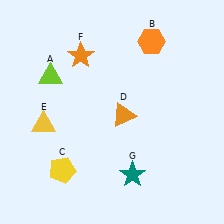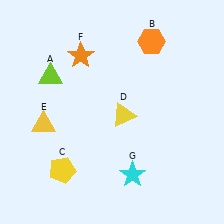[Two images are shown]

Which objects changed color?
D changed from orange to yellow. G changed from teal to cyan.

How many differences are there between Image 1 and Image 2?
There are 2 differences between the two images.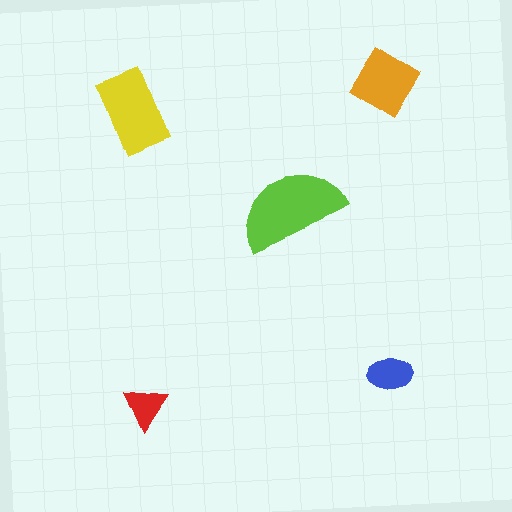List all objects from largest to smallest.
The lime semicircle, the yellow rectangle, the orange diamond, the blue ellipse, the red triangle.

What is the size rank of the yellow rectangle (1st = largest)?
2nd.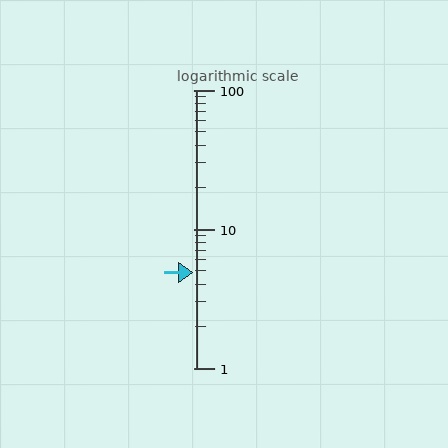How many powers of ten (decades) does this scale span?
The scale spans 2 decades, from 1 to 100.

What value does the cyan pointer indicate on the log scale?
The pointer indicates approximately 4.9.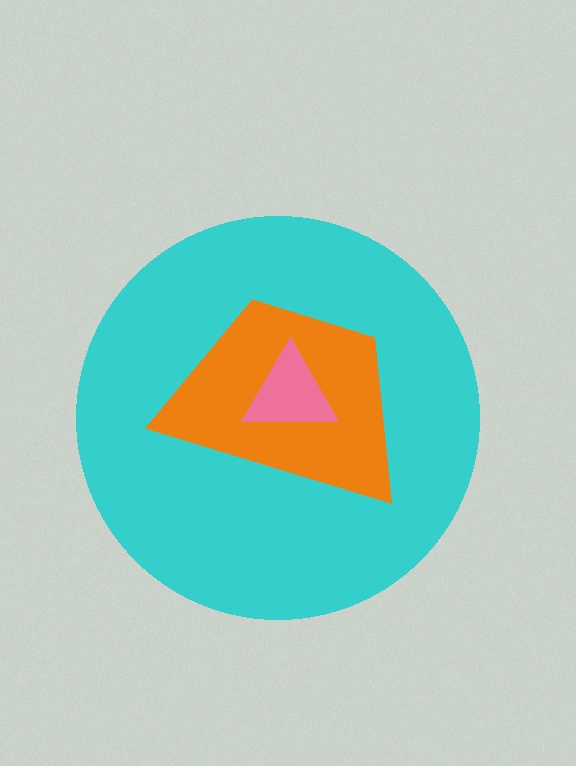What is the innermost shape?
The pink triangle.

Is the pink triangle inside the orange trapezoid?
Yes.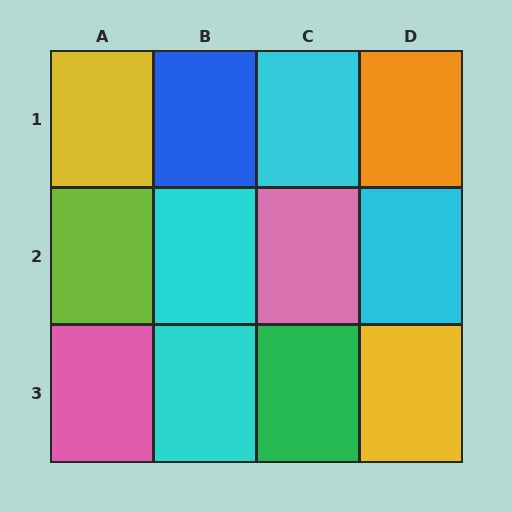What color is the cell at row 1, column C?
Cyan.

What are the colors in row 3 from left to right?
Pink, cyan, green, yellow.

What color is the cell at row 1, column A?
Yellow.